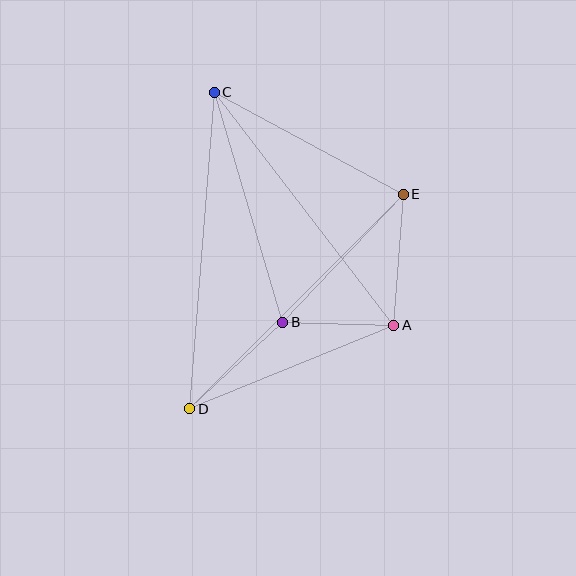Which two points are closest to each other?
Points A and B are closest to each other.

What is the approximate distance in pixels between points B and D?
The distance between B and D is approximately 127 pixels.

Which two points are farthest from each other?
Points C and D are farthest from each other.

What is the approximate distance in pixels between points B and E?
The distance between B and E is approximately 176 pixels.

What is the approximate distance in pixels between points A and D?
The distance between A and D is approximately 220 pixels.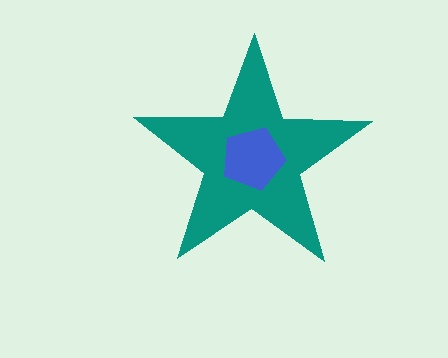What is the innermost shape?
The blue pentagon.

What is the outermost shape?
The teal star.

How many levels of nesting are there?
2.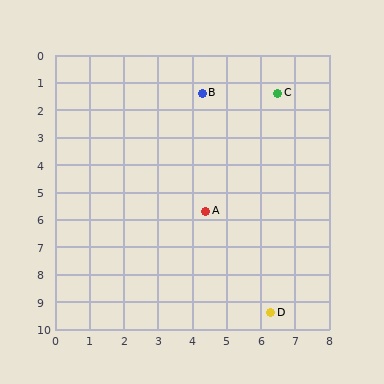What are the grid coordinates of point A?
Point A is at approximately (4.4, 5.7).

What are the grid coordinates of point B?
Point B is at approximately (4.3, 1.4).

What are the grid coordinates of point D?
Point D is at approximately (6.3, 9.4).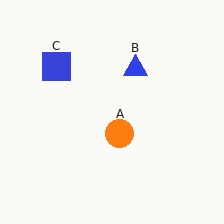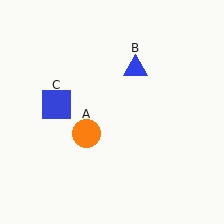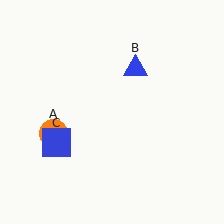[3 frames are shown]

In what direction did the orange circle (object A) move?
The orange circle (object A) moved left.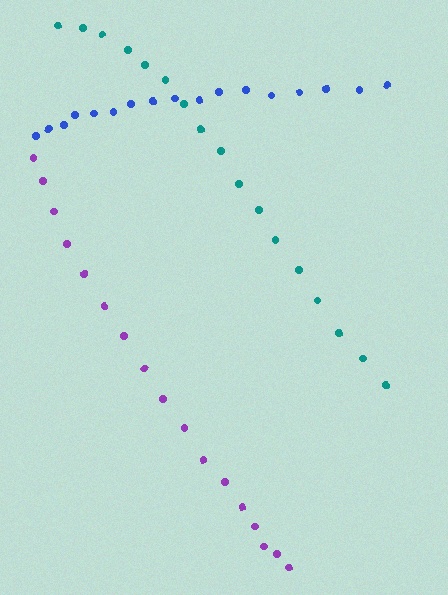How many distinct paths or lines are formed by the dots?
There are 3 distinct paths.